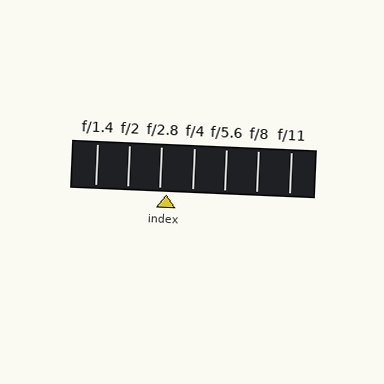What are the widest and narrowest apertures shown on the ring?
The widest aperture shown is f/1.4 and the narrowest is f/11.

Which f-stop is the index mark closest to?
The index mark is closest to f/2.8.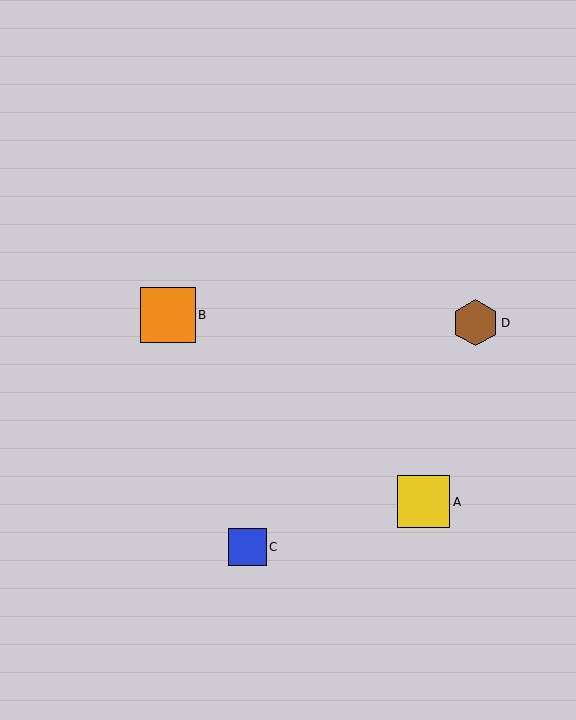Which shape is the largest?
The orange square (labeled B) is the largest.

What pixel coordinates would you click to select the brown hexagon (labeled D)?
Click at (476, 323) to select the brown hexagon D.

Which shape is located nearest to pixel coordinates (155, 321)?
The orange square (labeled B) at (168, 315) is nearest to that location.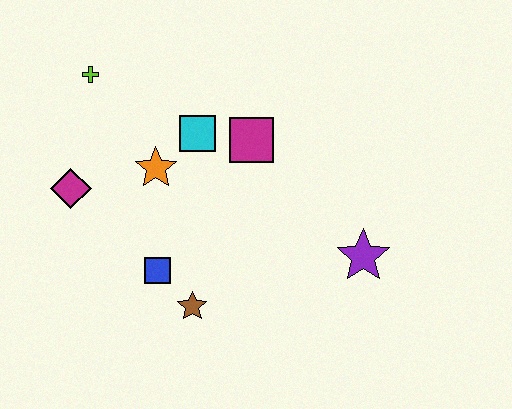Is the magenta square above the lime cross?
No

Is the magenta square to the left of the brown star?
No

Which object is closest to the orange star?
The cyan square is closest to the orange star.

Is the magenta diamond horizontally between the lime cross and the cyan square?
No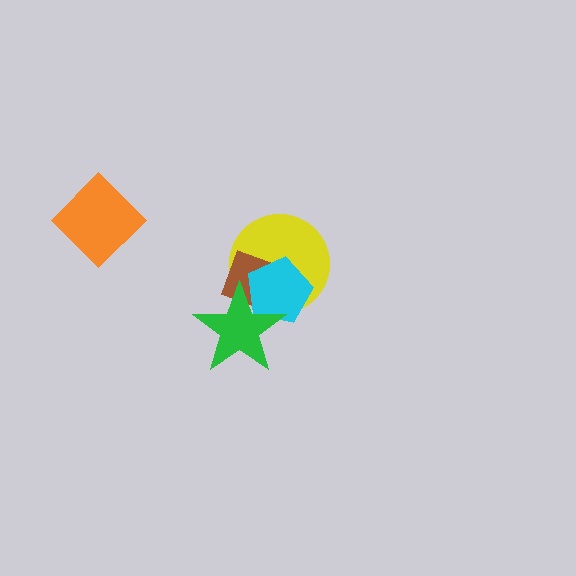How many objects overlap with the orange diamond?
0 objects overlap with the orange diamond.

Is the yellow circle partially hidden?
Yes, it is partially covered by another shape.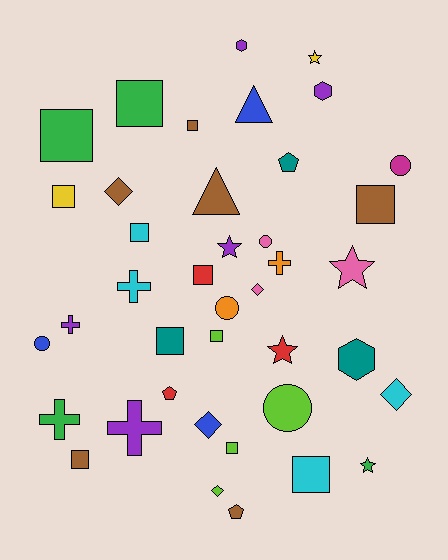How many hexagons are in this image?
There are 3 hexagons.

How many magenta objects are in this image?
There is 1 magenta object.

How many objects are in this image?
There are 40 objects.